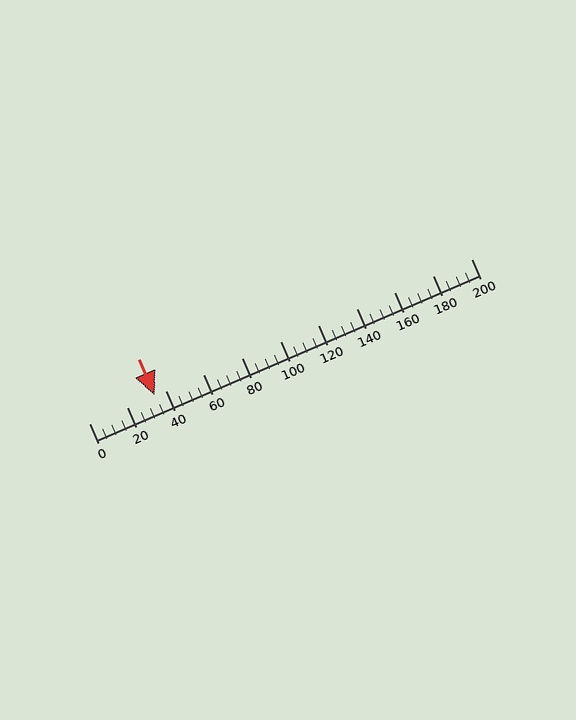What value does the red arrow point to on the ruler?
The red arrow points to approximately 34.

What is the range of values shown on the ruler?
The ruler shows values from 0 to 200.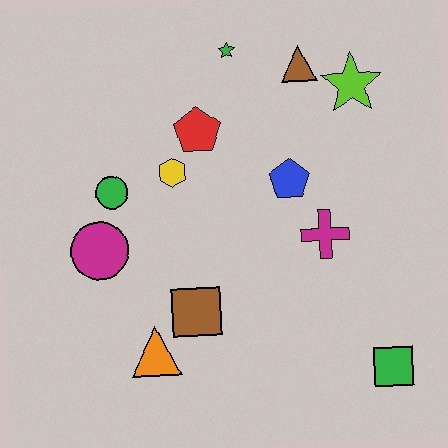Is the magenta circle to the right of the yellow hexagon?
No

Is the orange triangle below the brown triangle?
Yes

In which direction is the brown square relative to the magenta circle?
The brown square is to the right of the magenta circle.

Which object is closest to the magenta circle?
The green circle is closest to the magenta circle.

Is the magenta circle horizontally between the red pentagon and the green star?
No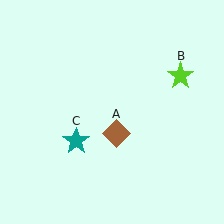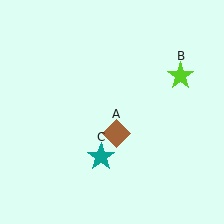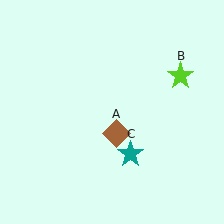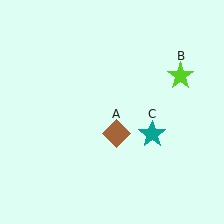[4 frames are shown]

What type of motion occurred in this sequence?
The teal star (object C) rotated counterclockwise around the center of the scene.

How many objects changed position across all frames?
1 object changed position: teal star (object C).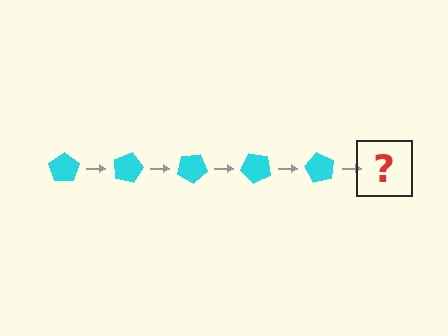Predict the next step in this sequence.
The next step is a cyan pentagon rotated 75 degrees.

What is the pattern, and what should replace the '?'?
The pattern is that the pentagon rotates 15 degrees each step. The '?' should be a cyan pentagon rotated 75 degrees.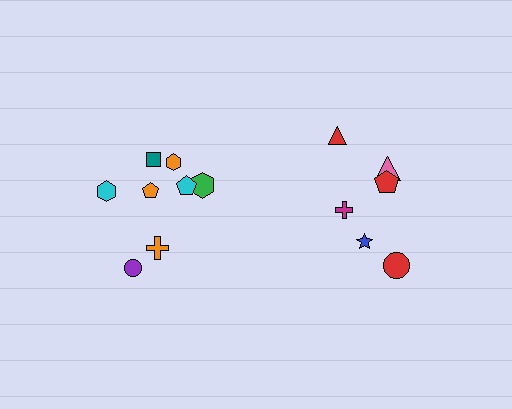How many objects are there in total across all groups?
There are 14 objects.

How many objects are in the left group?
There are 8 objects.